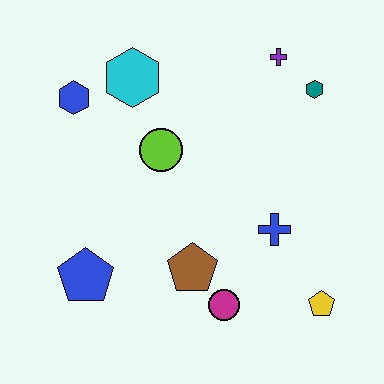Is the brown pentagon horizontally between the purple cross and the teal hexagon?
No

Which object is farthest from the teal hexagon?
The blue pentagon is farthest from the teal hexagon.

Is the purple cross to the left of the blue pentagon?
No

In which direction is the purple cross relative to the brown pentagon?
The purple cross is above the brown pentagon.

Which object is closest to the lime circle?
The cyan hexagon is closest to the lime circle.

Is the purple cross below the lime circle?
No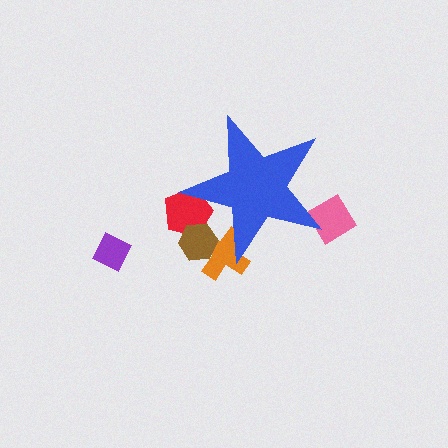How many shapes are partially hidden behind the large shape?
4 shapes are partially hidden.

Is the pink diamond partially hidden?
Yes, the pink diamond is partially hidden behind the blue star.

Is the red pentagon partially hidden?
Yes, the red pentagon is partially hidden behind the blue star.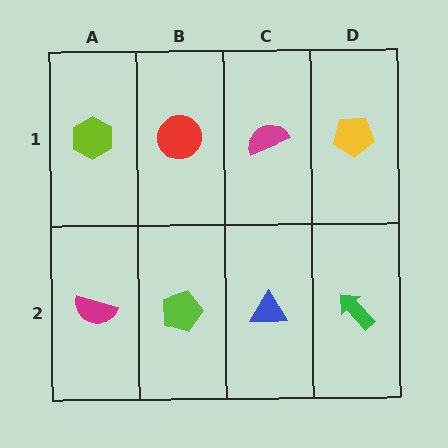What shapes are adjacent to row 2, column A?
A lime hexagon (row 1, column A), a lime pentagon (row 2, column B).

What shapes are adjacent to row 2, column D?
A yellow pentagon (row 1, column D), a blue triangle (row 2, column C).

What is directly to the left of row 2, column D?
A blue triangle.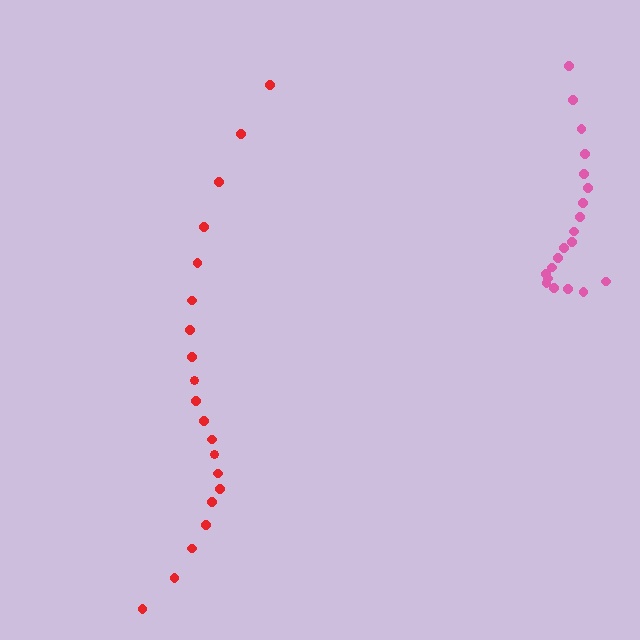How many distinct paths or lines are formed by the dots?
There are 2 distinct paths.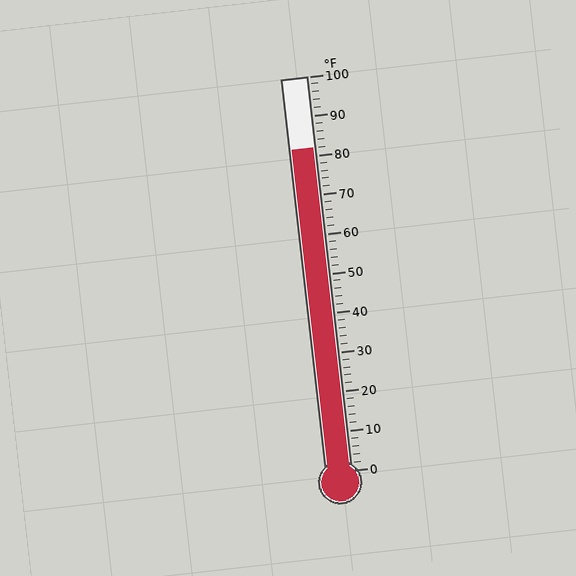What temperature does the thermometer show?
The thermometer shows approximately 82°F.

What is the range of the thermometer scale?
The thermometer scale ranges from 0°F to 100°F.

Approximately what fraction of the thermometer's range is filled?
The thermometer is filled to approximately 80% of its range.